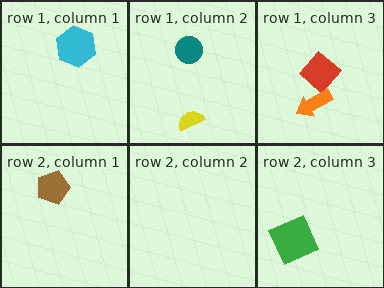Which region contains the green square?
The row 2, column 3 region.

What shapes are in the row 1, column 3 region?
The red diamond, the orange arrow.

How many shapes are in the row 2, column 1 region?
1.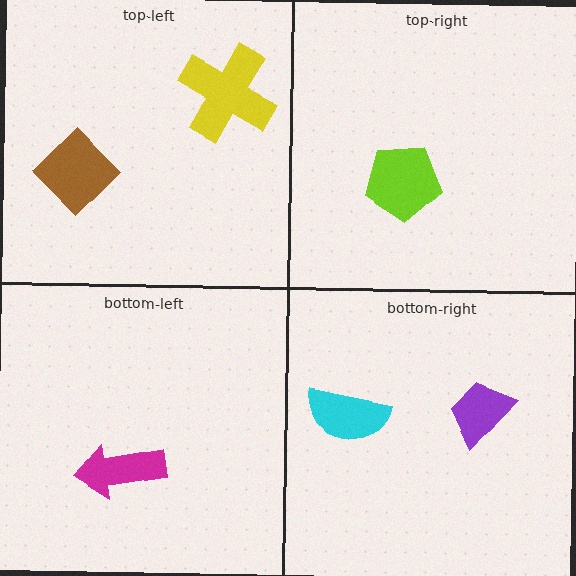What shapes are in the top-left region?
The brown diamond, the yellow cross.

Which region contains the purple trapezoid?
The bottom-right region.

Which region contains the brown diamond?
The top-left region.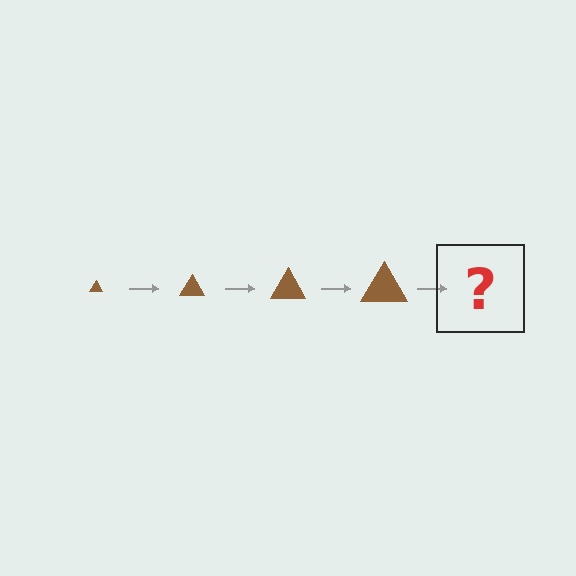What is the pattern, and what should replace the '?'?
The pattern is that the triangle gets progressively larger each step. The '?' should be a brown triangle, larger than the previous one.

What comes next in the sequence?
The next element should be a brown triangle, larger than the previous one.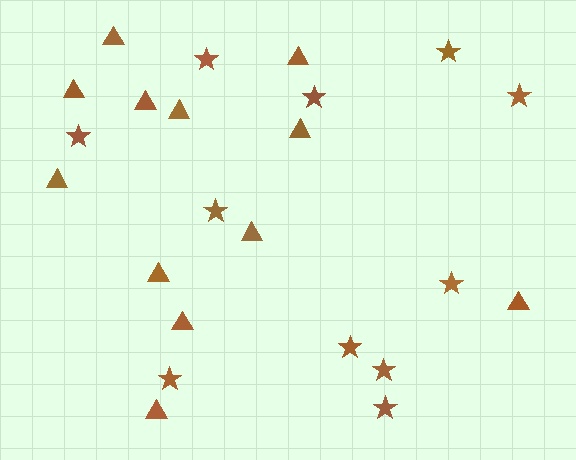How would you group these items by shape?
There are 2 groups: one group of stars (11) and one group of triangles (12).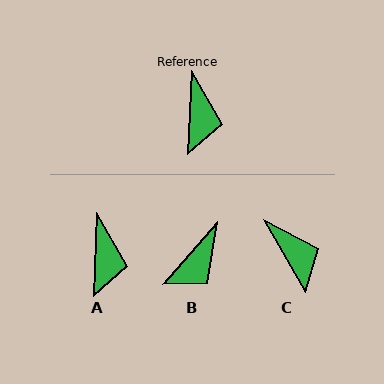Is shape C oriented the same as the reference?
No, it is off by about 32 degrees.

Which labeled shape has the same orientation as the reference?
A.